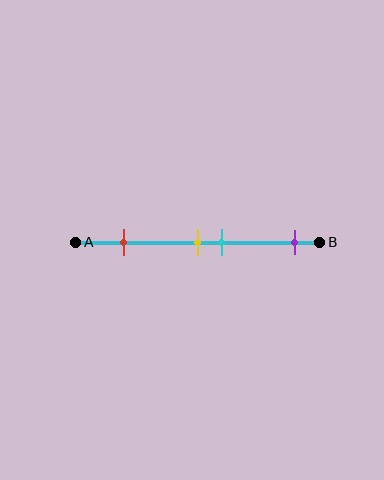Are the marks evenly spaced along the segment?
No, the marks are not evenly spaced.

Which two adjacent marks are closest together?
The yellow and cyan marks are the closest adjacent pair.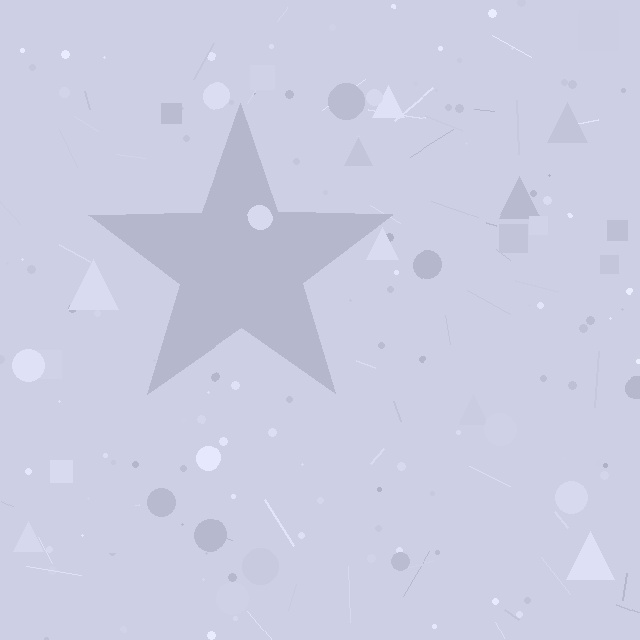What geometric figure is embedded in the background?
A star is embedded in the background.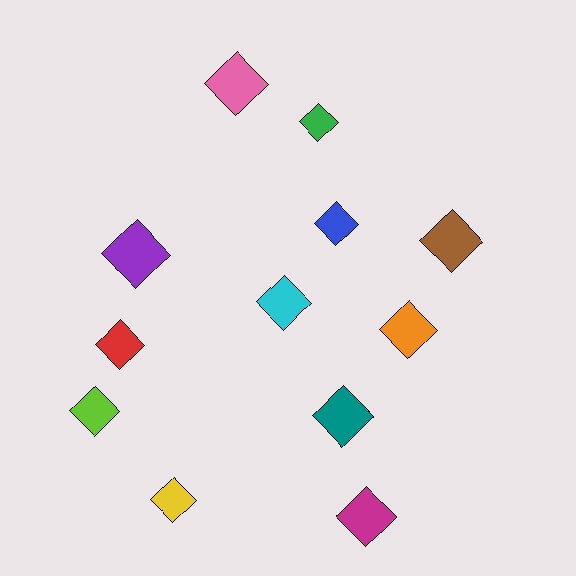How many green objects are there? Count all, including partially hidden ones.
There is 1 green object.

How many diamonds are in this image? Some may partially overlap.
There are 12 diamonds.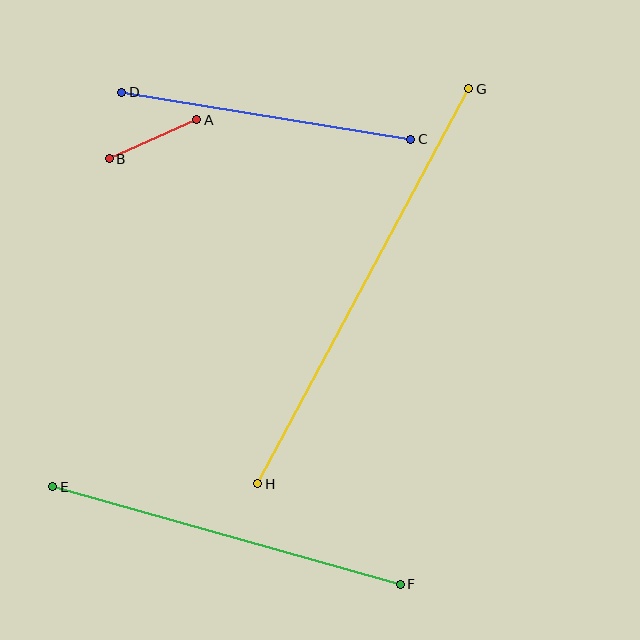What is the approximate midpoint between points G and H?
The midpoint is at approximately (363, 286) pixels.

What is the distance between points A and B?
The distance is approximately 96 pixels.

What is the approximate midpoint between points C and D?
The midpoint is at approximately (266, 116) pixels.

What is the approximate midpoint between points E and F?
The midpoint is at approximately (226, 536) pixels.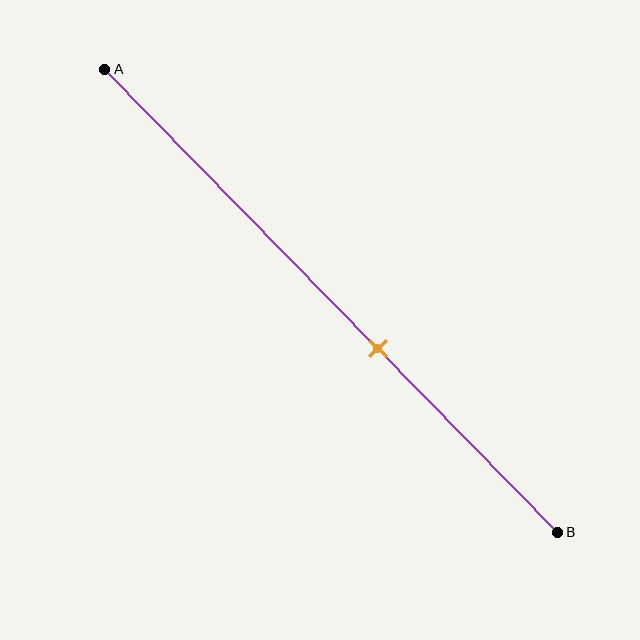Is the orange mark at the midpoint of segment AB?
No, the mark is at about 60% from A, not at the 50% midpoint.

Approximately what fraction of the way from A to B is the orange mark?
The orange mark is approximately 60% of the way from A to B.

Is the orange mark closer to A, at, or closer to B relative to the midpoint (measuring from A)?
The orange mark is closer to point B than the midpoint of segment AB.